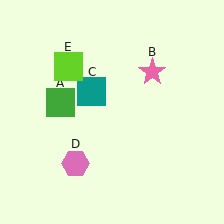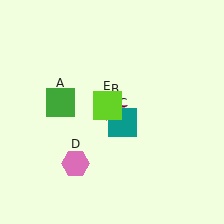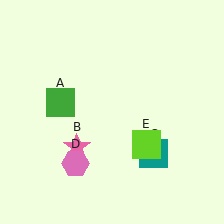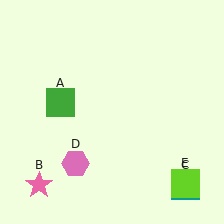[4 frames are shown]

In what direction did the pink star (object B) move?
The pink star (object B) moved down and to the left.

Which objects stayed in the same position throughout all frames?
Green square (object A) and pink hexagon (object D) remained stationary.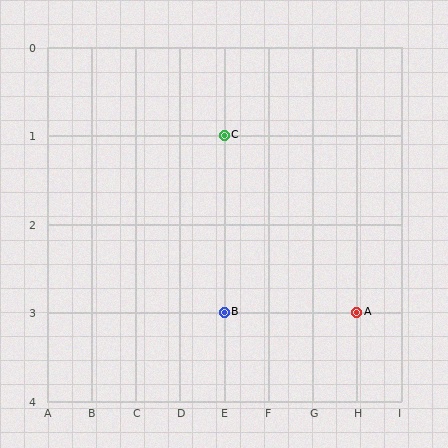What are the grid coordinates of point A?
Point A is at grid coordinates (H, 3).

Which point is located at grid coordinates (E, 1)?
Point C is at (E, 1).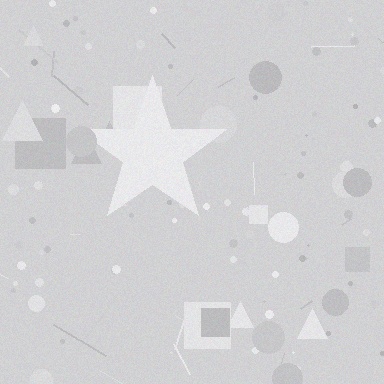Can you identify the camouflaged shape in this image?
The camouflaged shape is a star.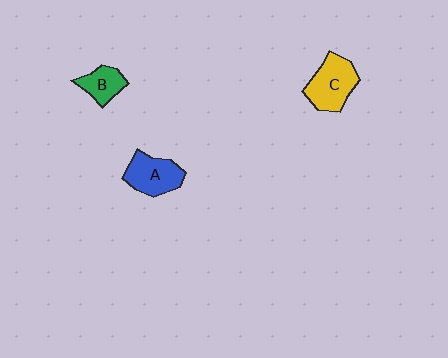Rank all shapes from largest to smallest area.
From largest to smallest: C (yellow), A (blue), B (green).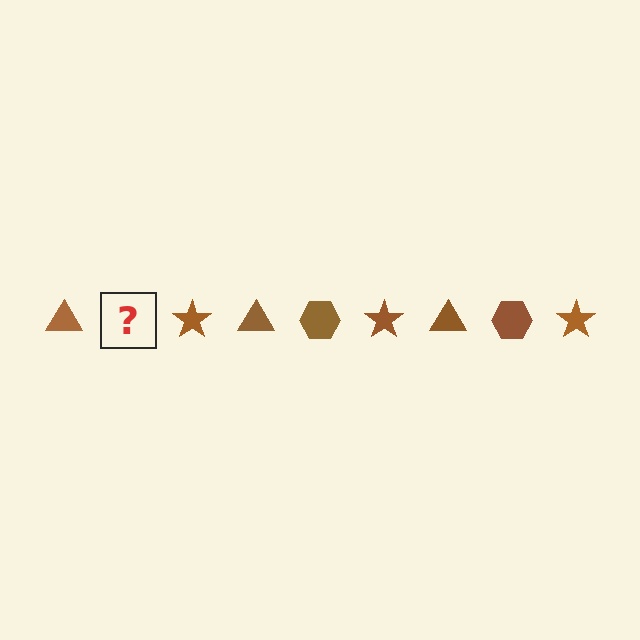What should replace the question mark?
The question mark should be replaced with a brown hexagon.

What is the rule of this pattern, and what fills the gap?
The rule is that the pattern cycles through triangle, hexagon, star shapes in brown. The gap should be filled with a brown hexagon.